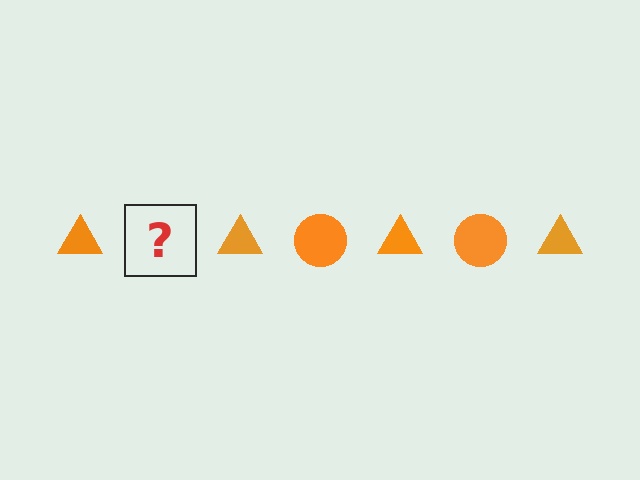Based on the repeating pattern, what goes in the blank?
The blank should be an orange circle.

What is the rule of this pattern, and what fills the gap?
The rule is that the pattern cycles through triangle, circle shapes in orange. The gap should be filled with an orange circle.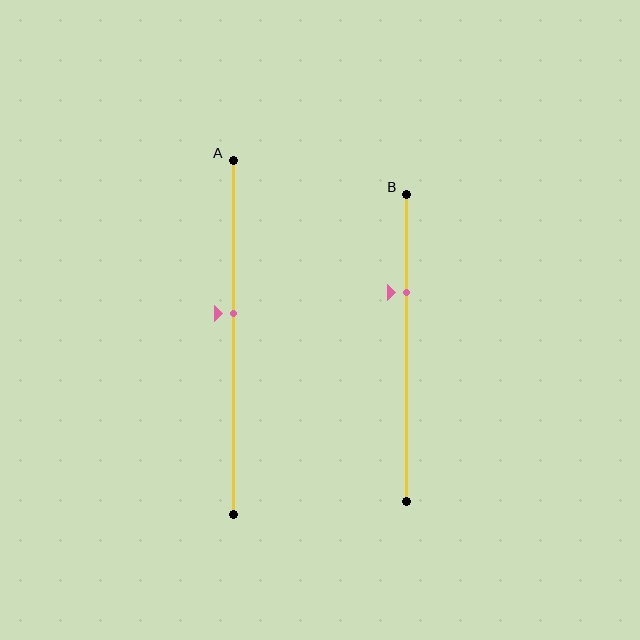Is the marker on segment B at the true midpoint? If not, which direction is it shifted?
No, the marker on segment B is shifted upward by about 18% of the segment length.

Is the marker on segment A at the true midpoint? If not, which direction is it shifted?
No, the marker on segment A is shifted upward by about 7% of the segment length.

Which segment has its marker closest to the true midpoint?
Segment A has its marker closest to the true midpoint.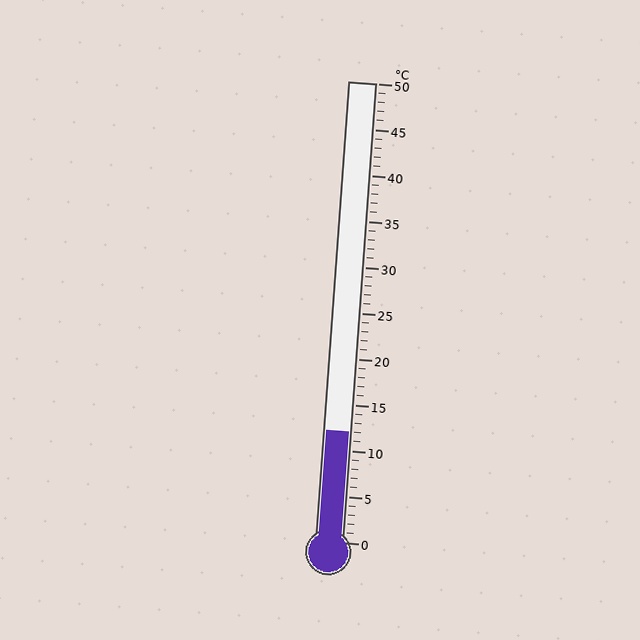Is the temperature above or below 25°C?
The temperature is below 25°C.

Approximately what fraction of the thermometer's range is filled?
The thermometer is filled to approximately 25% of its range.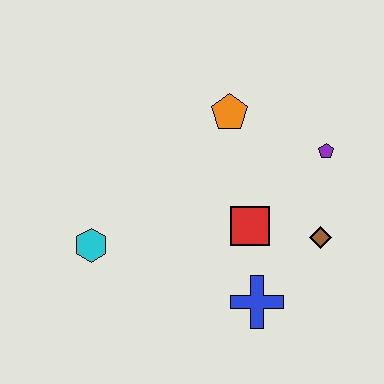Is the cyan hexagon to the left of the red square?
Yes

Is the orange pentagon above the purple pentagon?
Yes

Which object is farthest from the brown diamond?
The cyan hexagon is farthest from the brown diamond.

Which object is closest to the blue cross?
The red square is closest to the blue cross.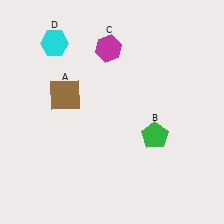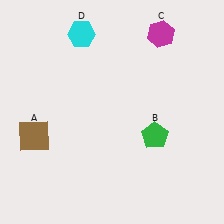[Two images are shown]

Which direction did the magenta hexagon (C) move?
The magenta hexagon (C) moved right.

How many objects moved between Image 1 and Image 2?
3 objects moved between the two images.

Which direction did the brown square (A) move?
The brown square (A) moved down.